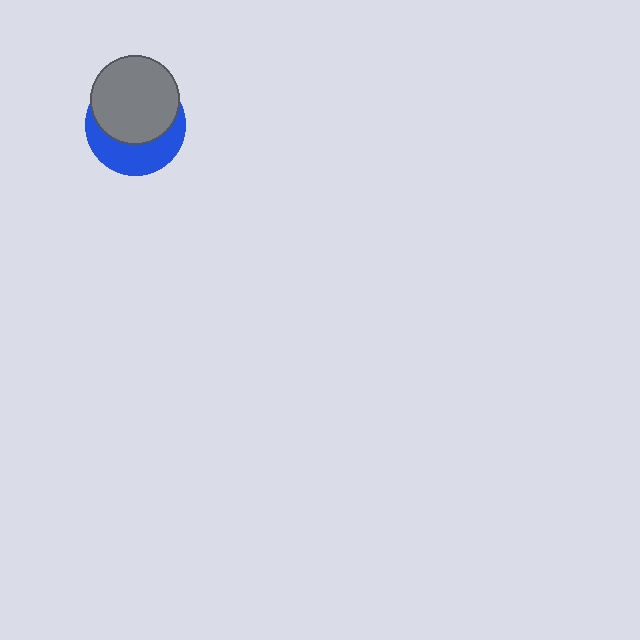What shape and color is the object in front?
The object in front is a gray circle.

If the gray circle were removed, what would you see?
You would see the complete blue circle.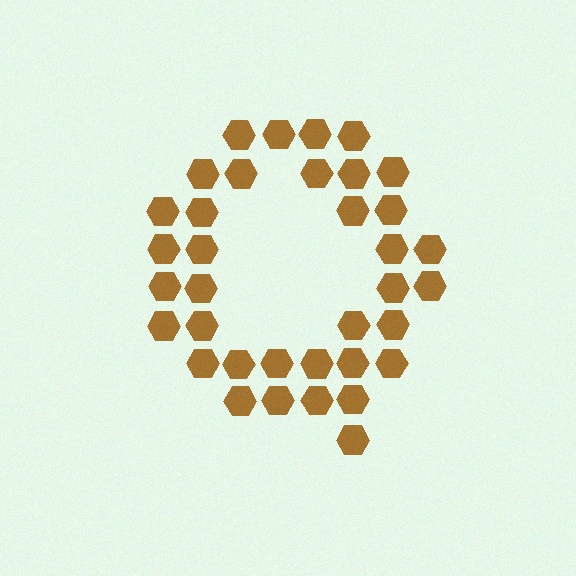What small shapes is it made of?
It is made of small hexagons.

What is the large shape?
The large shape is the letter Q.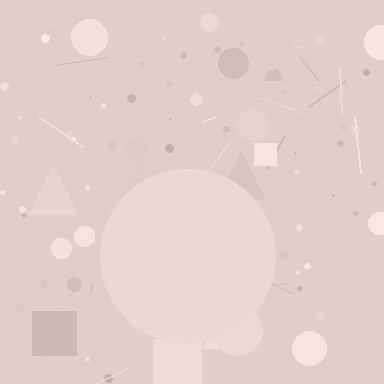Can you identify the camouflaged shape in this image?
The camouflaged shape is a circle.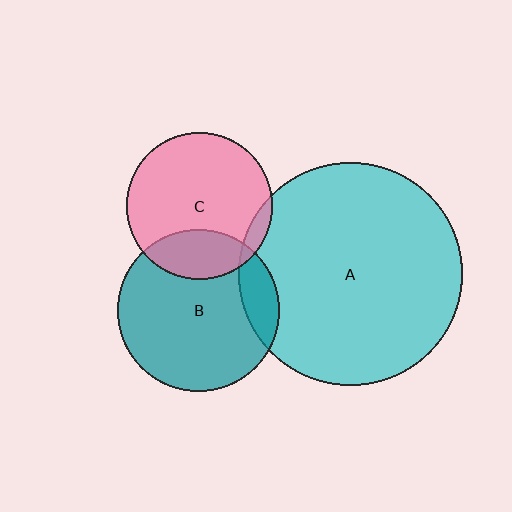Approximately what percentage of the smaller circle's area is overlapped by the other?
Approximately 25%.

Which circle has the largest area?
Circle A (cyan).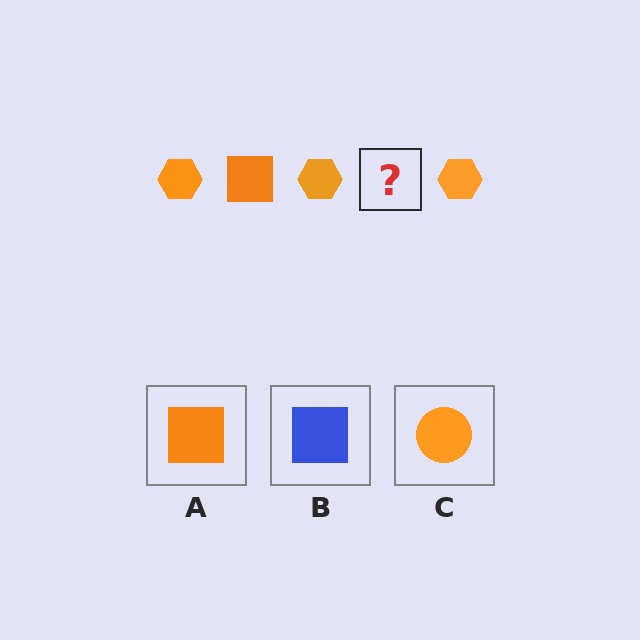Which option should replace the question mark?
Option A.